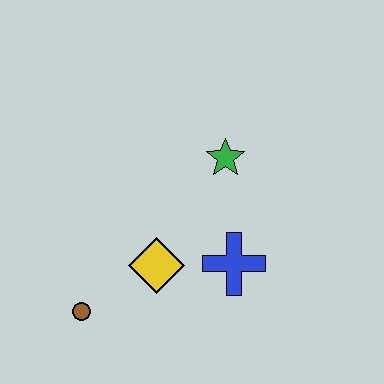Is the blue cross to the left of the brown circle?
No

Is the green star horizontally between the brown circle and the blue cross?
Yes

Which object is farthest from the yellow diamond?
The green star is farthest from the yellow diamond.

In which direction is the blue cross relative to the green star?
The blue cross is below the green star.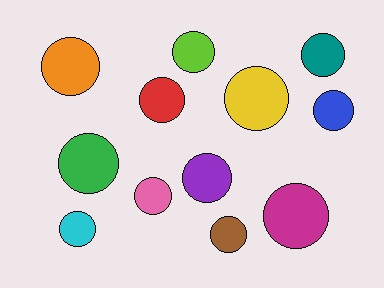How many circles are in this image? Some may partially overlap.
There are 12 circles.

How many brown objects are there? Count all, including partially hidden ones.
There is 1 brown object.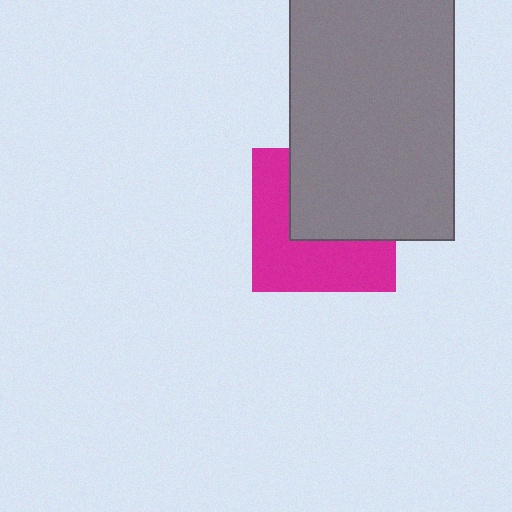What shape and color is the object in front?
The object in front is a gray rectangle.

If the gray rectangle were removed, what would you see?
You would see the complete magenta square.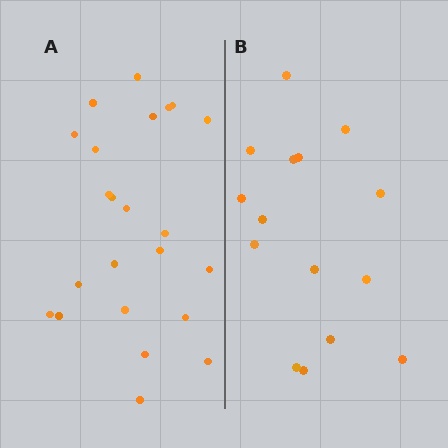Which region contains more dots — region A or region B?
Region A (the left region) has more dots.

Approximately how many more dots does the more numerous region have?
Region A has roughly 8 or so more dots than region B.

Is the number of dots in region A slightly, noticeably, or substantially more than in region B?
Region A has substantially more. The ratio is roughly 1.5 to 1.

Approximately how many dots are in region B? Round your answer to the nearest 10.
About 20 dots. (The exact count is 15, which rounds to 20.)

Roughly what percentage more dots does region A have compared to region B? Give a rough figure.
About 55% more.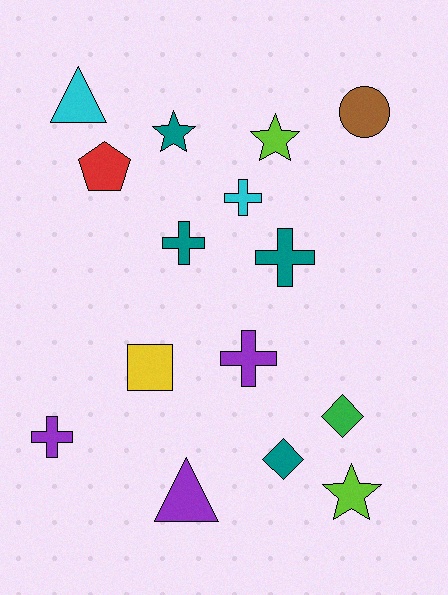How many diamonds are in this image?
There are 2 diamonds.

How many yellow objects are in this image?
There is 1 yellow object.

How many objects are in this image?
There are 15 objects.